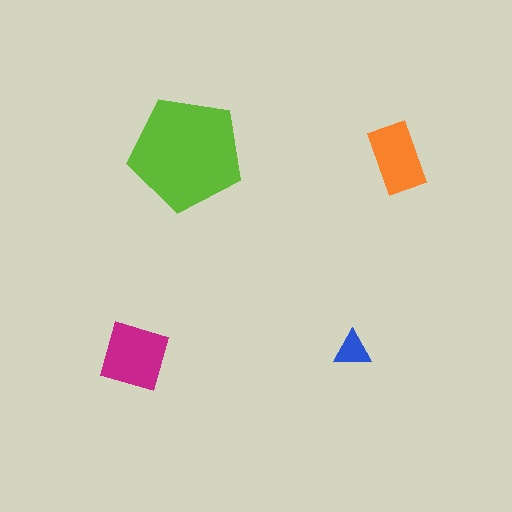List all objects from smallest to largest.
The blue triangle, the orange rectangle, the magenta diamond, the lime pentagon.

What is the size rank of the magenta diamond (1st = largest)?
2nd.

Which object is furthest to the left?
The magenta diamond is leftmost.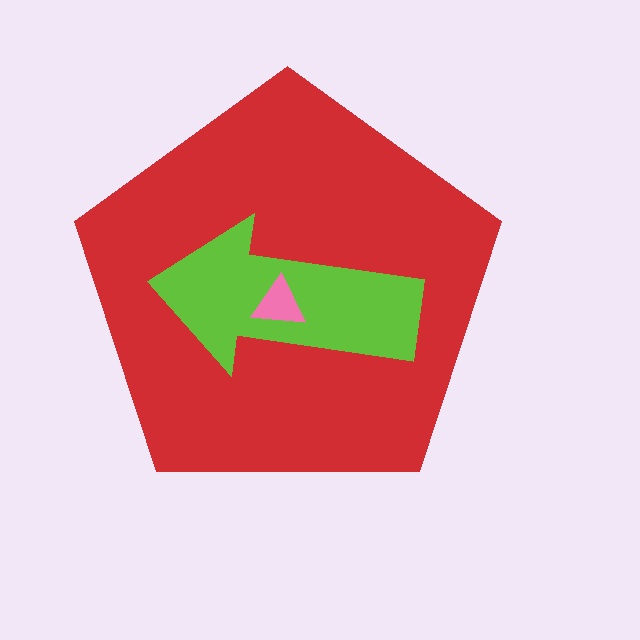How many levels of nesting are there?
3.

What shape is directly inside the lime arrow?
The pink triangle.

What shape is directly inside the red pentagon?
The lime arrow.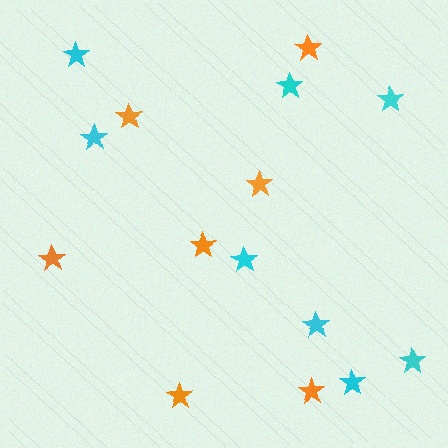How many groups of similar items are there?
There are 2 groups: one group of cyan stars (8) and one group of orange stars (7).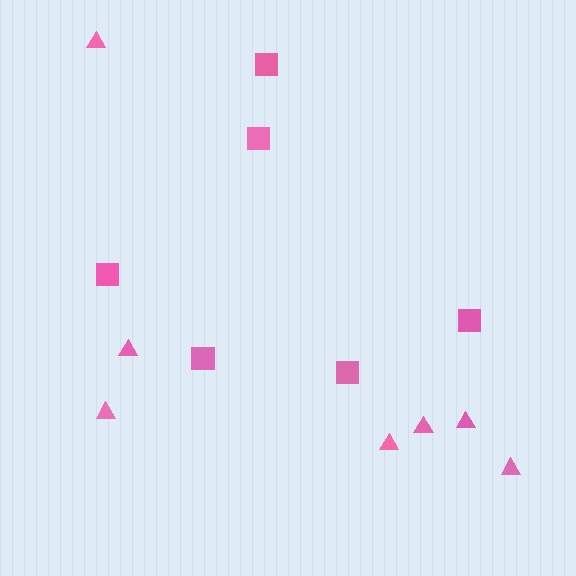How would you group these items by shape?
There are 2 groups: one group of triangles (7) and one group of squares (6).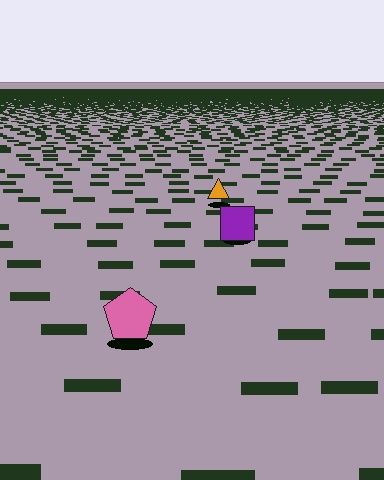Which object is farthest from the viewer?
The orange triangle is farthest from the viewer. It appears smaller and the ground texture around it is denser.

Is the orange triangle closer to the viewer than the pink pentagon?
No. The pink pentagon is closer — you can tell from the texture gradient: the ground texture is coarser near it.